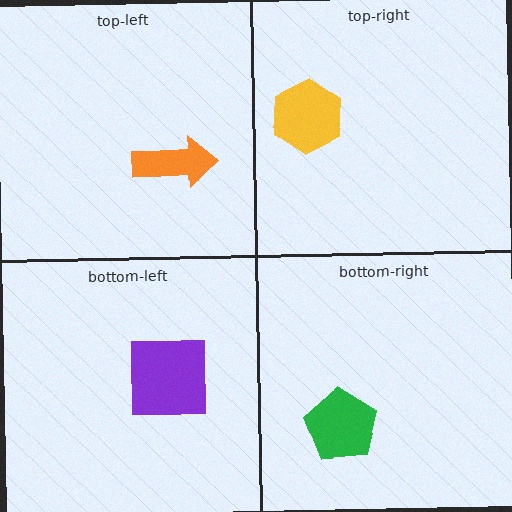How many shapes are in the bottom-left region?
1.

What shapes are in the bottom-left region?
The purple square.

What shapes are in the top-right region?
The yellow hexagon.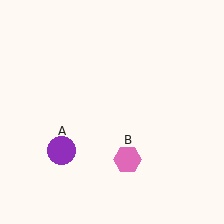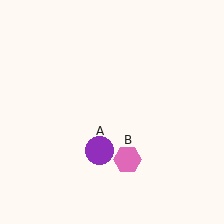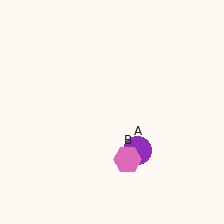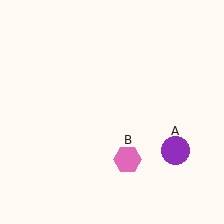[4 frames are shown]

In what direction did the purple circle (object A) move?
The purple circle (object A) moved right.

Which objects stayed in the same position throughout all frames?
Pink hexagon (object B) remained stationary.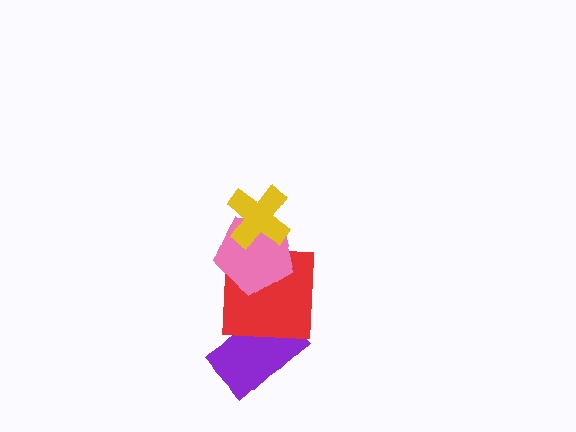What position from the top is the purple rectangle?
The purple rectangle is 4th from the top.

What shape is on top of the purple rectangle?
The red square is on top of the purple rectangle.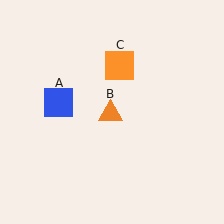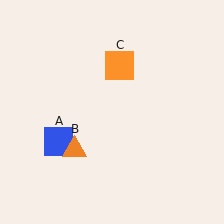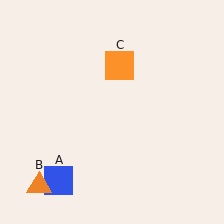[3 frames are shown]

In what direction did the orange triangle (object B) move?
The orange triangle (object B) moved down and to the left.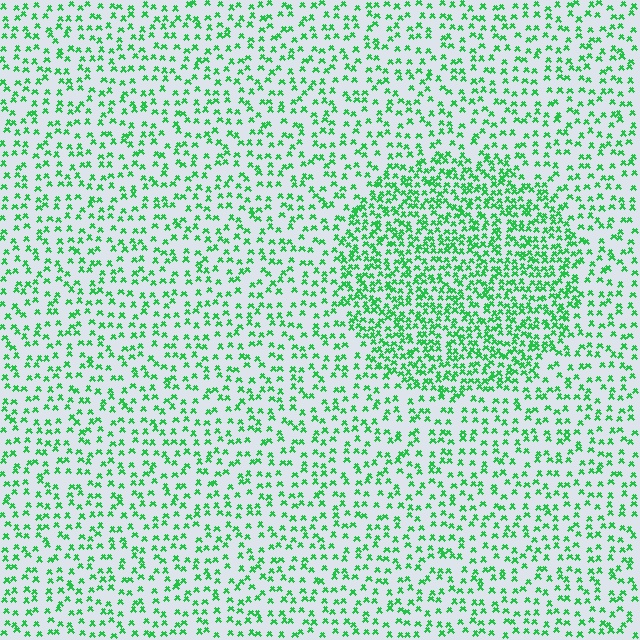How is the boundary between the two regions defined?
The boundary is defined by a change in element density (approximately 2.0x ratio). All elements are the same color, size, and shape.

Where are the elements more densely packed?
The elements are more densely packed inside the circle boundary.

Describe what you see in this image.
The image contains small green elements arranged at two different densities. A circle-shaped region is visible where the elements are more densely packed than the surrounding area.